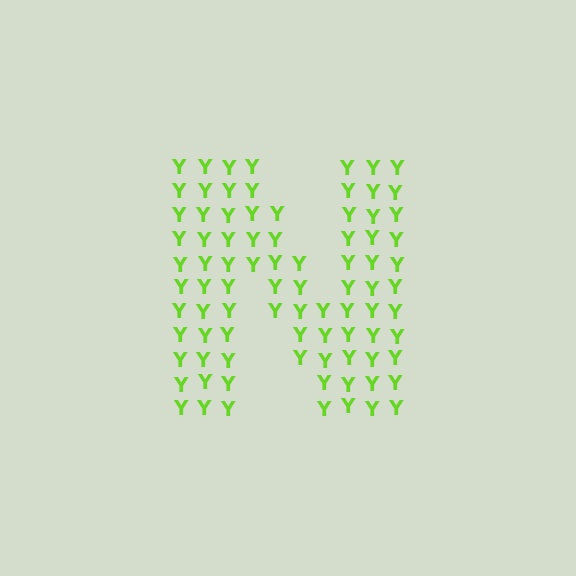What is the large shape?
The large shape is the letter N.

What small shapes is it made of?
It is made of small letter Y's.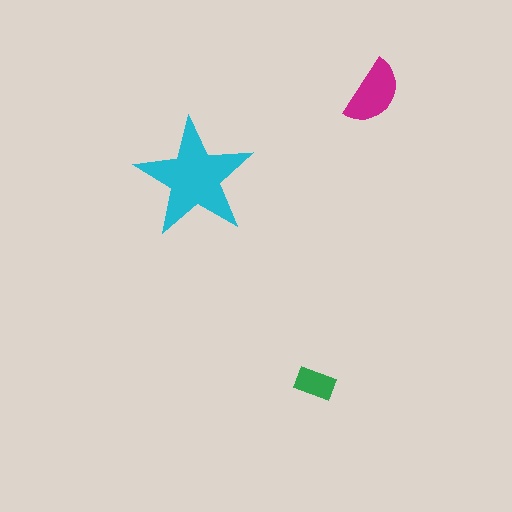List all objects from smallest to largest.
The green rectangle, the magenta semicircle, the cyan star.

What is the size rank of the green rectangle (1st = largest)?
3rd.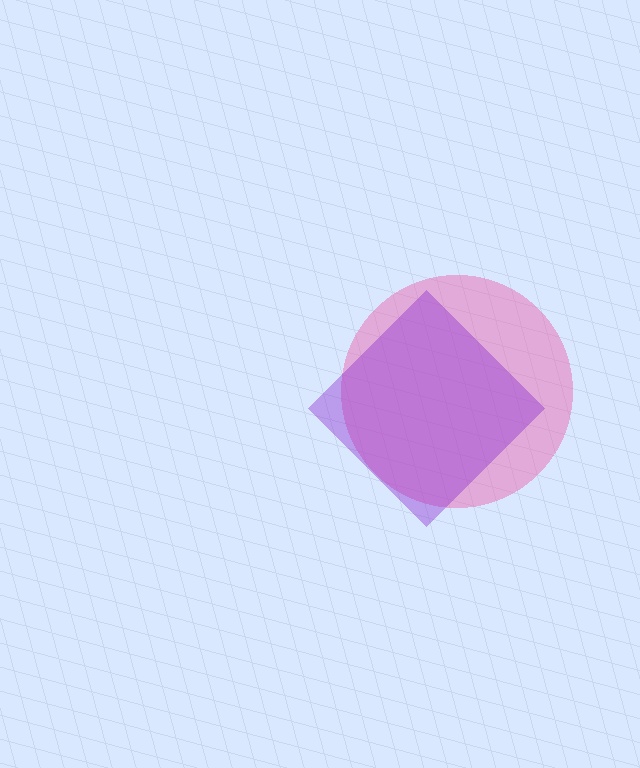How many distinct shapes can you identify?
There are 2 distinct shapes: a pink circle, a purple diamond.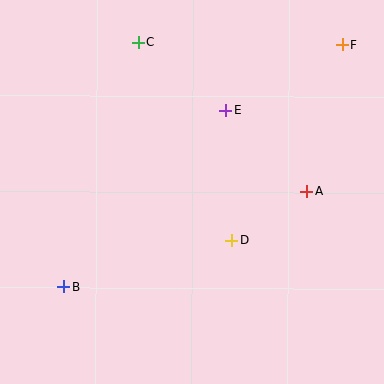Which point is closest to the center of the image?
Point D at (232, 240) is closest to the center.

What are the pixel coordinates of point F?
Point F is at (342, 44).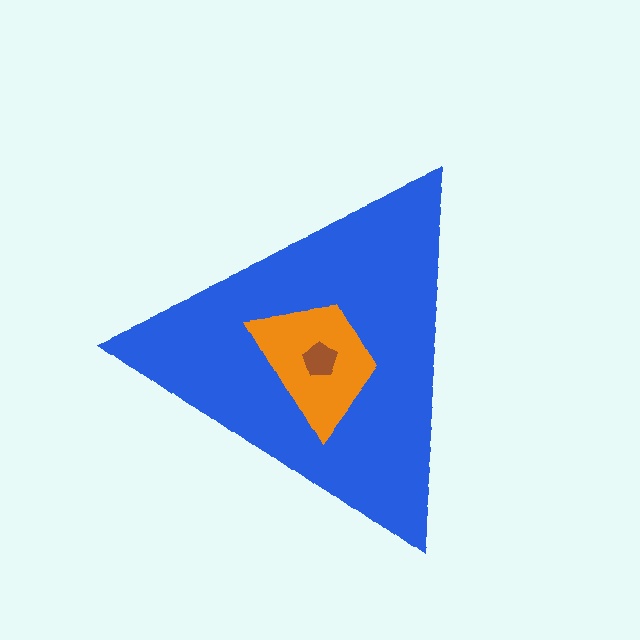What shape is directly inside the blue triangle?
The orange trapezoid.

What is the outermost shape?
The blue triangle.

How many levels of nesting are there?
3.